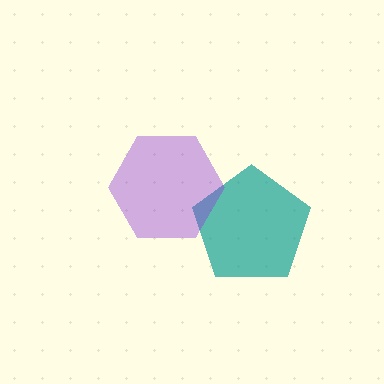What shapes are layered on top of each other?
The layered shapes are: a teal pentagon, a purple hexagon.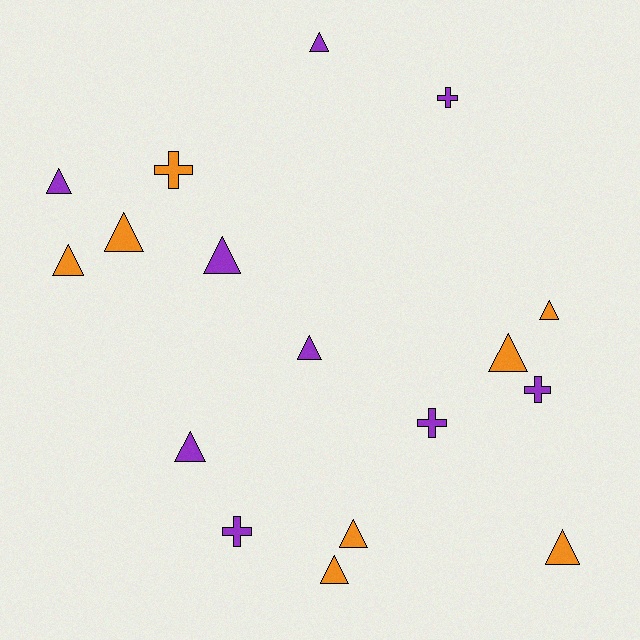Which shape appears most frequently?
Triangle, with 12 objects.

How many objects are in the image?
There are 17 objects.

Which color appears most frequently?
Purple, with 9 objects.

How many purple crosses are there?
There are 4 purple crosses.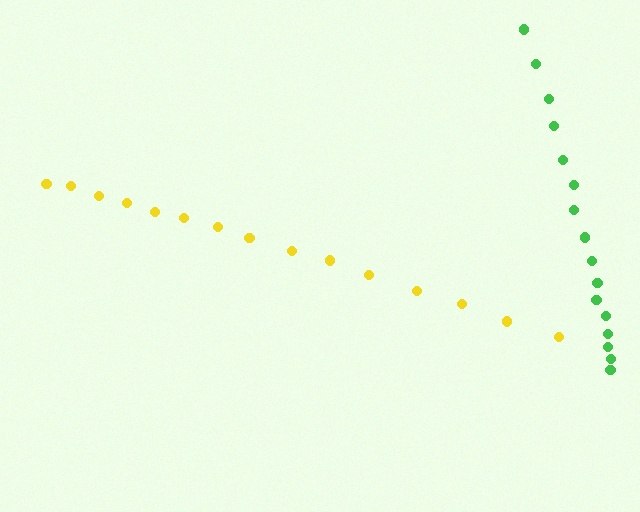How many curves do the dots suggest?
There are 2 distinct paths.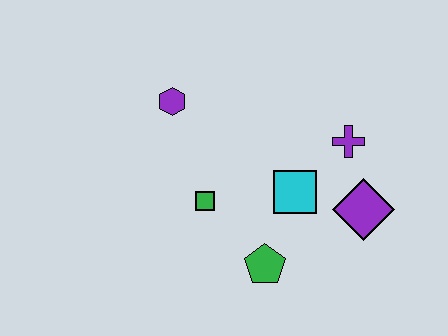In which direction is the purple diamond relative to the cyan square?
The purple diamond is to the right of the cyan square.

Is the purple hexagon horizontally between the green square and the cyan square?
No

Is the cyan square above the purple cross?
No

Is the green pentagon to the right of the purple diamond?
No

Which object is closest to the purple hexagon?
The green square is closest to the purple hexagon.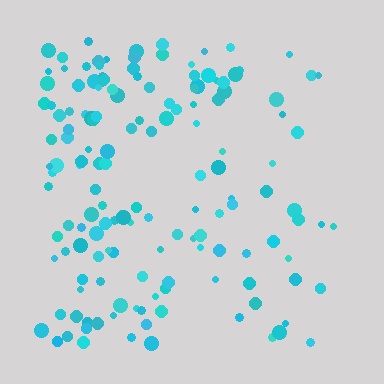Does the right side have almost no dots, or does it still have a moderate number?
Still a moderate number, just noticeably fewer than the left.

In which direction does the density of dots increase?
From right to left, with the left side densest.